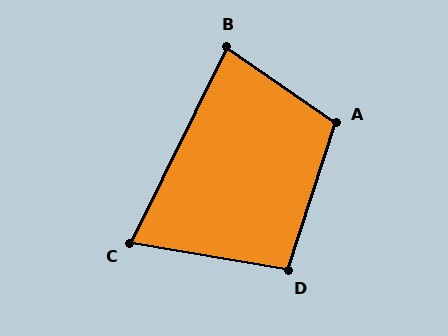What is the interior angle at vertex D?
Approximately 98 degrees (obtuse).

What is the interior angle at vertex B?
Approximately 82 degrees (acute).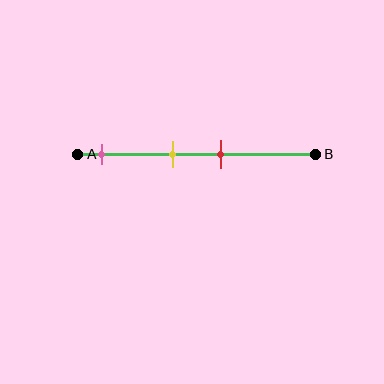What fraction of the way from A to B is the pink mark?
The pink mark is approximately 10% (0.1) of the way from A to B.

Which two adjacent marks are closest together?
The yellow and red marks are the closest adjacent pair.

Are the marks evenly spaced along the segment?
No, the marks are not evenly spaced.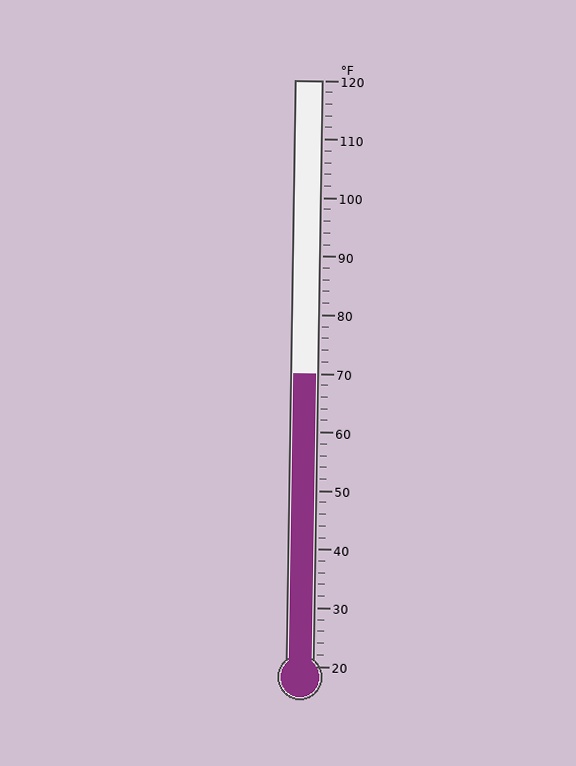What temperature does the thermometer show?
The thermometer shows approximately 70°F.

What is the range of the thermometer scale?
The thermometer scale ranges from 20°F to 120°F.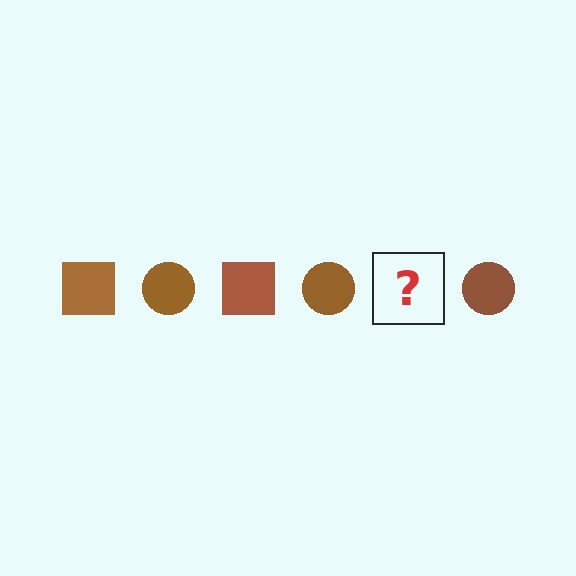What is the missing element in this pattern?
The missing element is a brown square.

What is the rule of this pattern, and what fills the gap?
The rule is that the pattern cycles through square, circle shapes in brown. The gap should be filled with a brown square.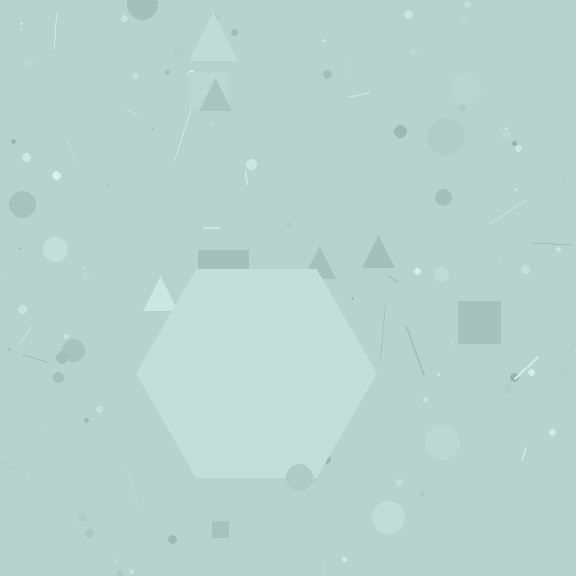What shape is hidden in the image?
A hexagon is hidden in the image.